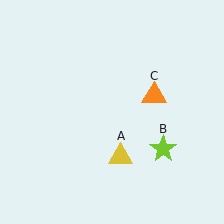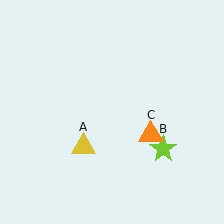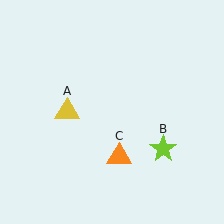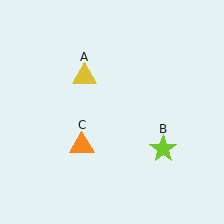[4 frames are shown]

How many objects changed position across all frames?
2 objects changed position: yellow triangle (object A), orange triangle (object C).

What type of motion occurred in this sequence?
The yellow triangle (object A), orange triangle (object C) rotated clockwise around the center of the scene.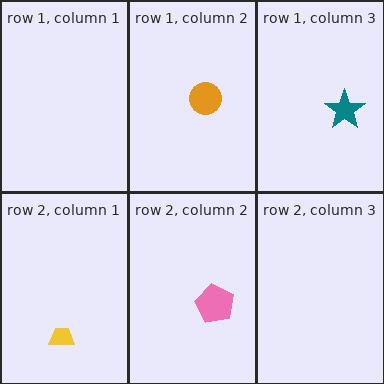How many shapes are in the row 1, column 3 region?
1.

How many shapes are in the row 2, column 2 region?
1.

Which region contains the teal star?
The row 1, column 3 region.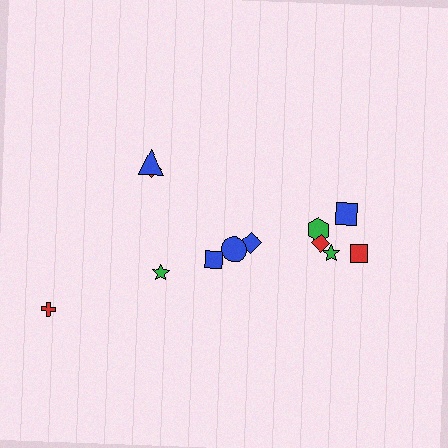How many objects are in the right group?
There are 7 objects.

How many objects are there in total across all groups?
There are 12 objects.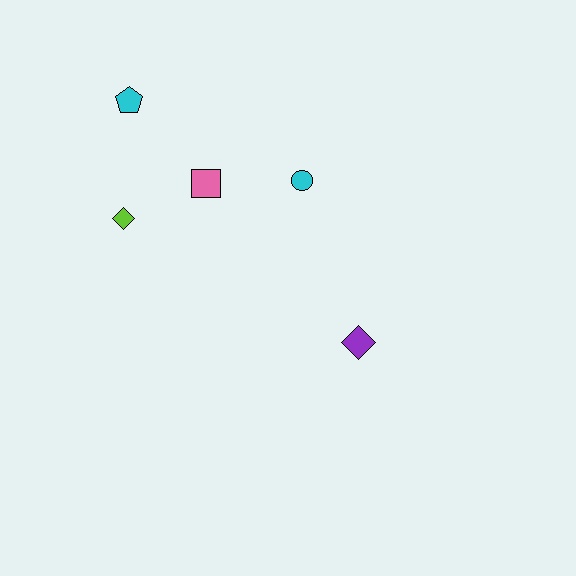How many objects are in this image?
There are 5 objects.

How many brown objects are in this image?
There are no brown objects.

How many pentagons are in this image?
There is 1 pentagon.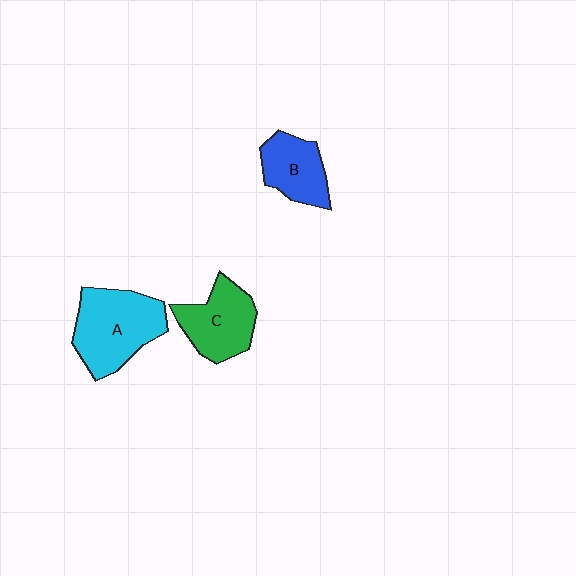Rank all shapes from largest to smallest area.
From largest to smallest: A (cyan), C (green), B (blue).